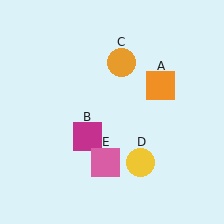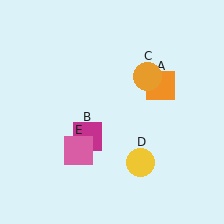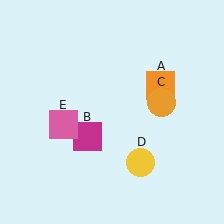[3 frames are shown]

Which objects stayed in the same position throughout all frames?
Orange square (object A) and magenta square (object B) and yellow circle (object D) remained stationary.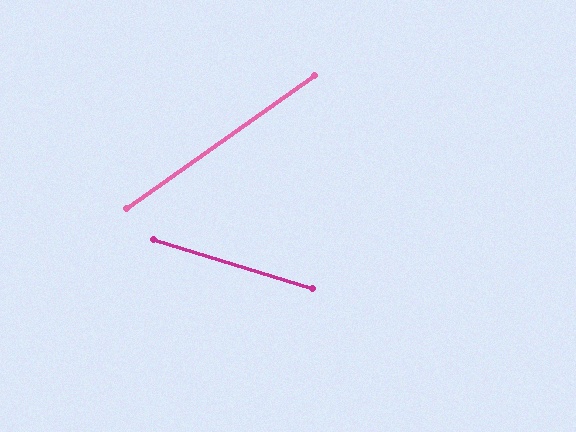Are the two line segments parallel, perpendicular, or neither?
Neither parallel nor perpendicular — they differ by about 52°.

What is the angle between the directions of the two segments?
Approximately 52 degrees.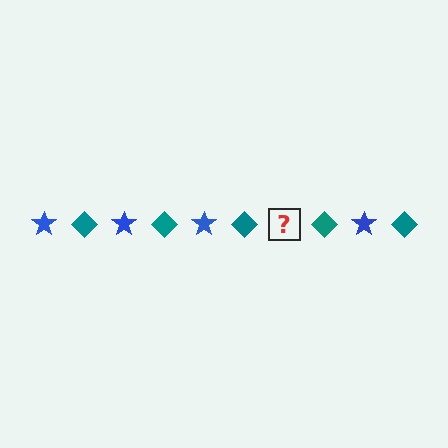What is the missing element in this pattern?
The missing element is a blue star.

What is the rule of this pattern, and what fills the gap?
The rule is that the pattern alternates between blue star and teal diamond. The gap should be filled with a blue star.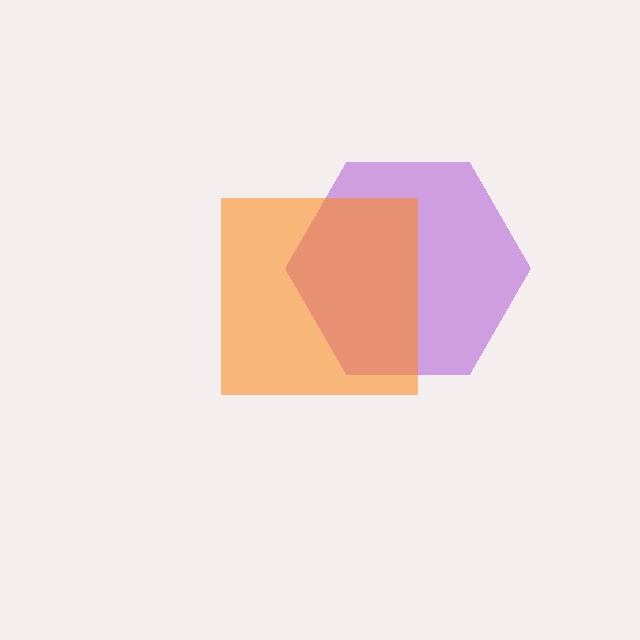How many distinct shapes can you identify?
There are 2 distinct shapes: a purple hexagon, an orange square.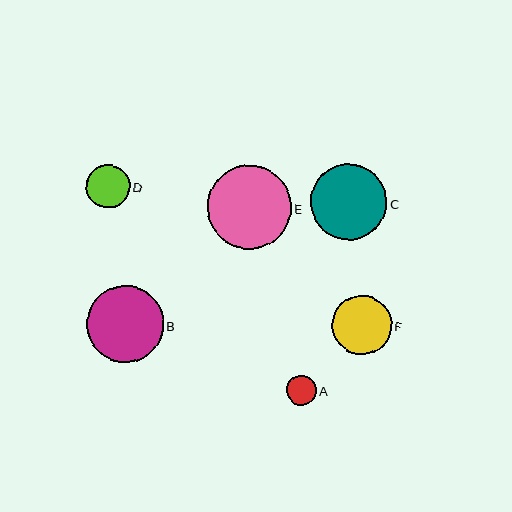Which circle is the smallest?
Circle A is the smallest with a size of approximately 30 pixels.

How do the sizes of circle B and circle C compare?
Circle B and circle C are approximately the same size.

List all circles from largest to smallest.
From largest to smallest: E, B, C, F, D, A.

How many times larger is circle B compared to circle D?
Circle B is approximately 1.7 times the size of circle D.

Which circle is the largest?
Circle E is the largest with a size of approximately 84 pixels.